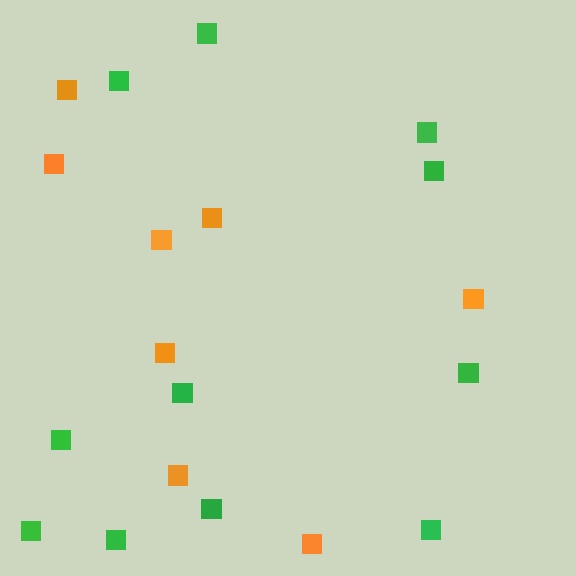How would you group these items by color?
There are 2 groups: one group of orange squares (8) and one group of green squares (11).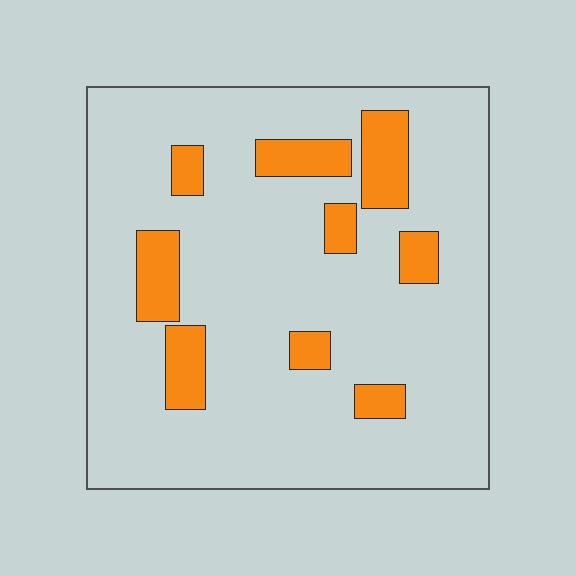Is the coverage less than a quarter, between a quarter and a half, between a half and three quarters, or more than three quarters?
Less than a quarter.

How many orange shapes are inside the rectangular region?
9.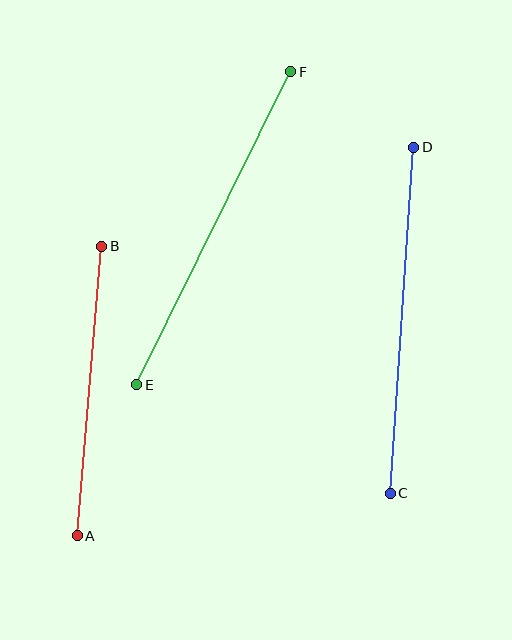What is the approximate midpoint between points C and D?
The midpoint is at approximately (402, 320) pixels.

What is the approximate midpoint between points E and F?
The midpoint is at approximately (214, 228) pixels.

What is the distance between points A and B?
The distance is approximately 291 pixels.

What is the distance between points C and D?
The distance is approximately 347 pixels.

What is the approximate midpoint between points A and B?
The midpoint is at approximately (90, 391) pixels.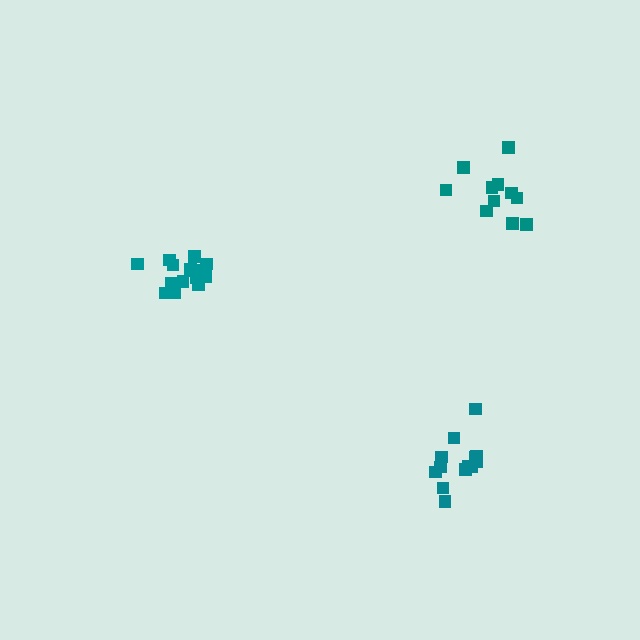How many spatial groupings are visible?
There are 3 spatial groupings.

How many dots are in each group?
Group 1: 14 dots, Group 2: 13 dots, Group 3: 11 dots (38 total).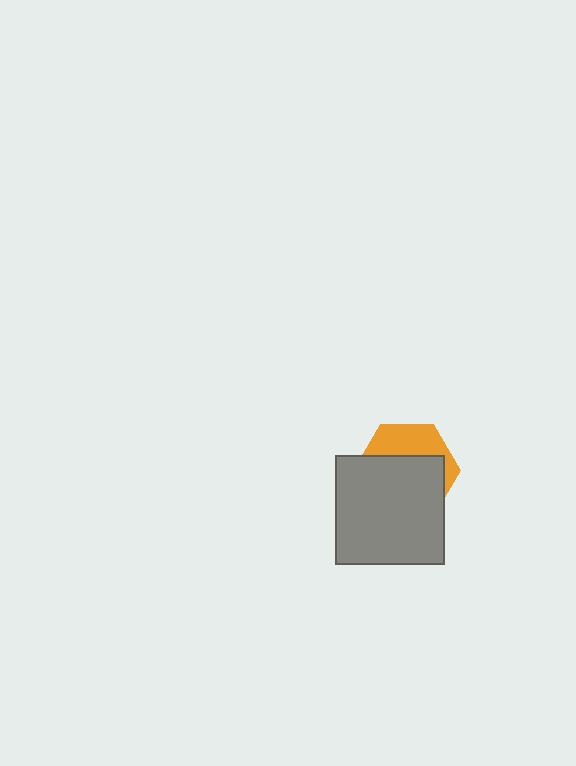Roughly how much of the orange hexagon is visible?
A small part of it is visible (roughly 35%).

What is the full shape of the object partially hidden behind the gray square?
The partially hidden object is an orange hexagon.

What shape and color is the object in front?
The object in front is a gray square.